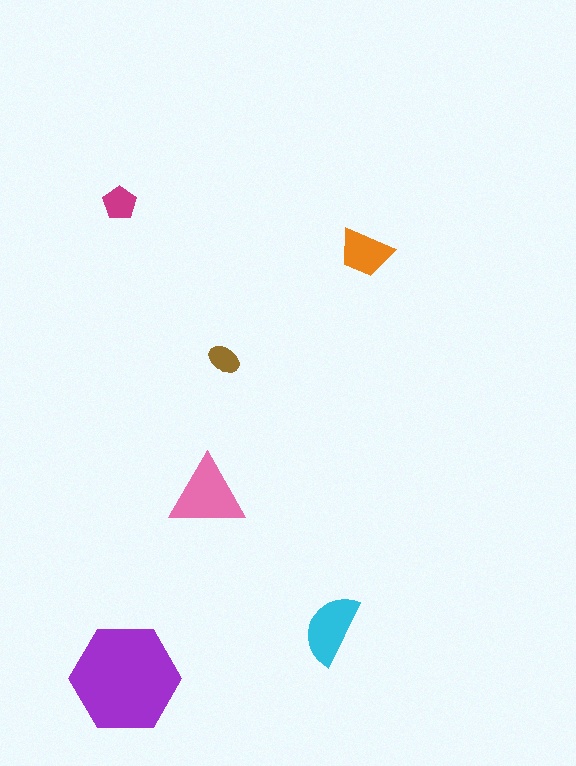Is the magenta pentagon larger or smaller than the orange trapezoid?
Smaller.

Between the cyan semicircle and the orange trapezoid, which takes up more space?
The cyan semicircle.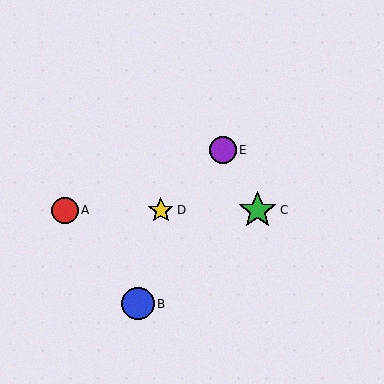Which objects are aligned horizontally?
Objects A, C, D are aligned horizontally.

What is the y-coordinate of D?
Object D is at y≈210.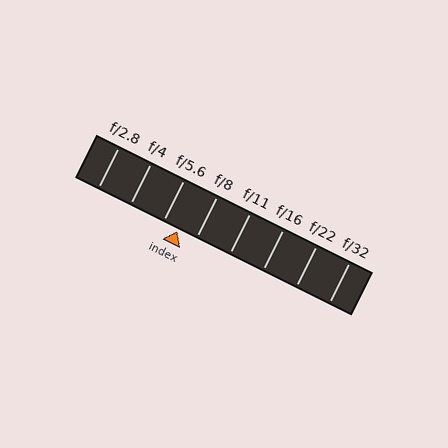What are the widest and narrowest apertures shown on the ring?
The widest aperture shown is f/2.8 and the narrowest is f/32.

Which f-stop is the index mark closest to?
The index mark is closest to f/5.6.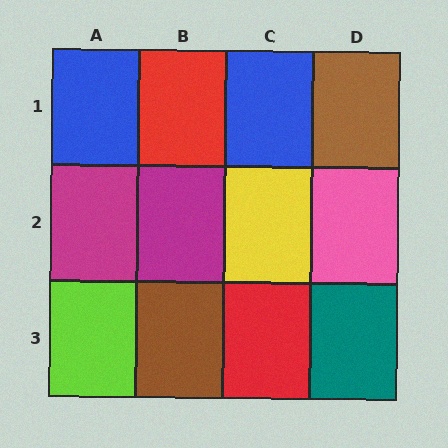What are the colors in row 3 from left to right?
Lime, brown, red, teal.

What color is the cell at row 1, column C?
Blue.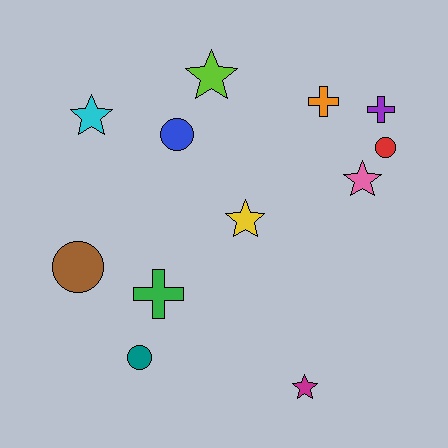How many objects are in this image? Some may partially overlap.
There are 12 objects.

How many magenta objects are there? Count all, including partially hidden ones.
There is 1 magenta object.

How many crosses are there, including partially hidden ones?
There are 3 crosses.